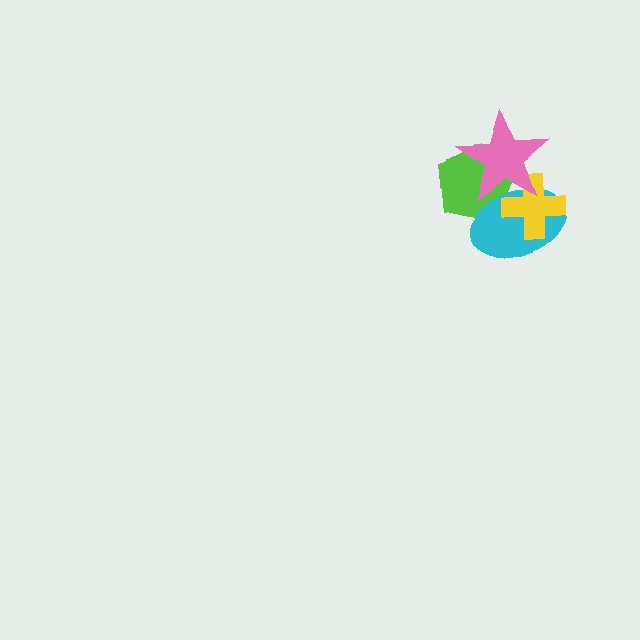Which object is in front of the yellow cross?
The pink star is in front of the yellow cross.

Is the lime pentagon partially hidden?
Yes, it is partially covered by another shape.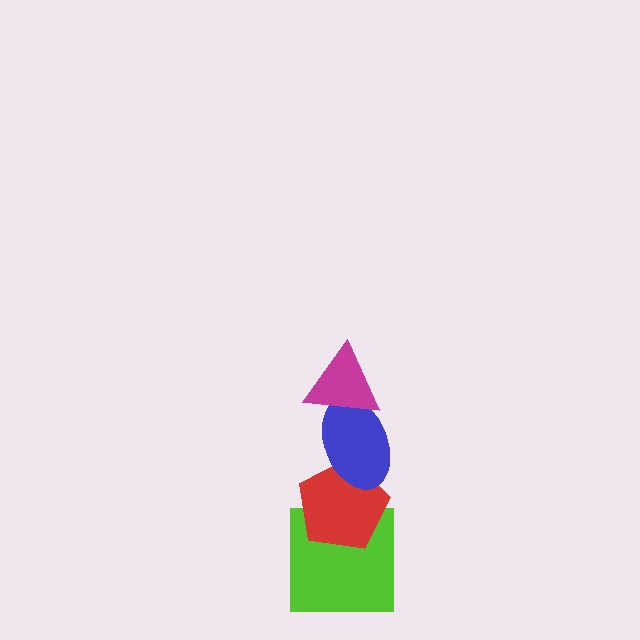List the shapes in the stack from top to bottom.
From top to bottom: the magenta triangle, the blue ellipse, the red pentagon, the lime square.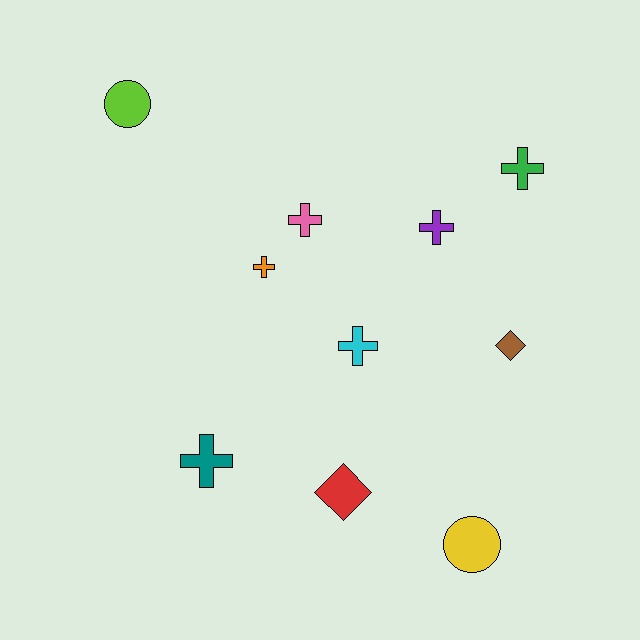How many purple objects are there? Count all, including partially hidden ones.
There is 1 purple object.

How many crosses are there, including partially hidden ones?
There are 6 crosses.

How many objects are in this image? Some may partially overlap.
There are 10 objects.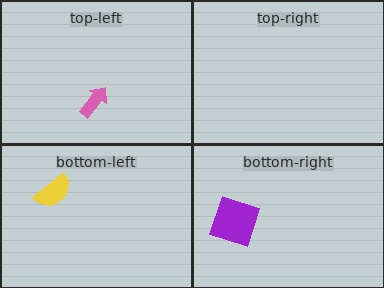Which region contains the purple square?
The bottom-right region.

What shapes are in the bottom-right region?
The purple square.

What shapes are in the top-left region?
The pink arrow.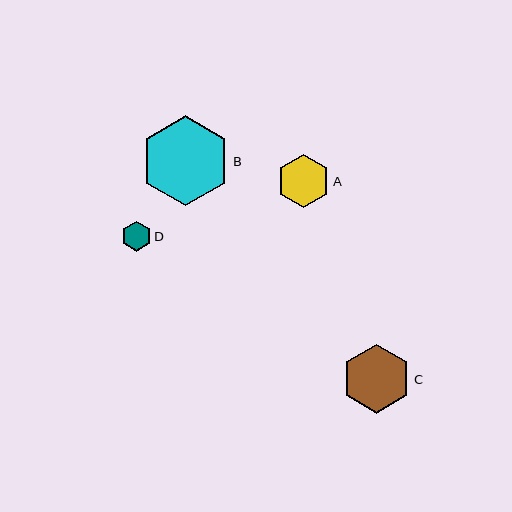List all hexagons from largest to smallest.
From largest to smallest: B, C, A, D.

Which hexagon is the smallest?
Hexagon D is the smallest with a size of approximately 30 pixels.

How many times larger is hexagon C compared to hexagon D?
Hexagon C is approximately 2.3 times the size of hexagon D.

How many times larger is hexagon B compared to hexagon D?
Hexagon B is approximately 3.0 times the size of hexagon D.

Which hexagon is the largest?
Hexagon B is the largest with a size of approximately 90 pixels.